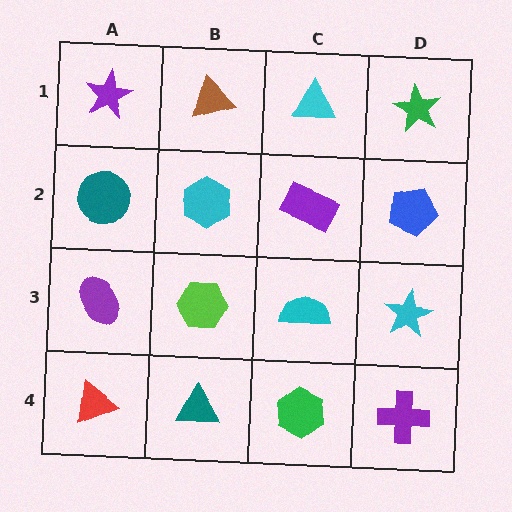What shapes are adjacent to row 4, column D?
A cyan star (row 3, column D), a green hexagon (row 4, column C).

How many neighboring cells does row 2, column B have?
4.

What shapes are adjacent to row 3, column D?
A blue pentagon (row 2, column D), a purple cross (row 4, column D), a cyan semicircle (row 3, column C).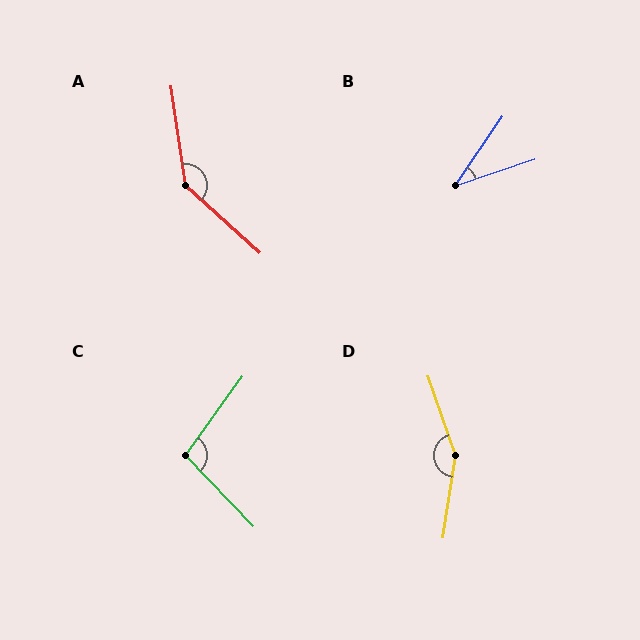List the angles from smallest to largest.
B (37°), C (100°), A (140°), D (152°).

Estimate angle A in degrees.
Approximately 140 degrees.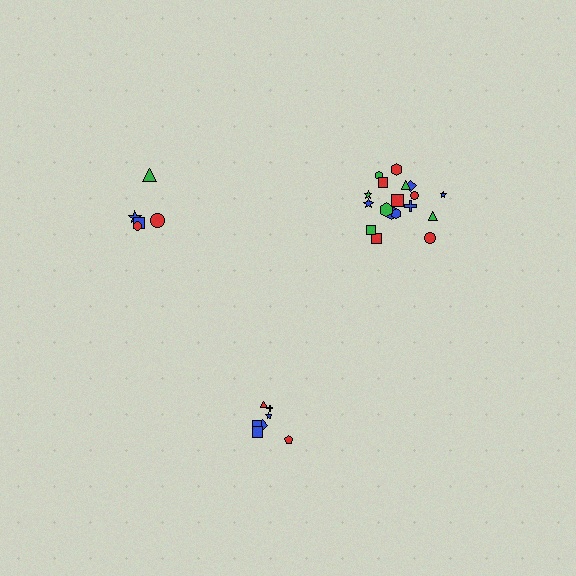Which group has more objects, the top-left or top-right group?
The top-right group.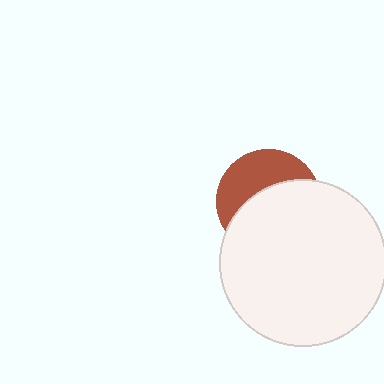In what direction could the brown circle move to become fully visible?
The brown circle could move up. That would shift it out from behind the white circle entirely.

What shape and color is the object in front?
The object in front is a white circle.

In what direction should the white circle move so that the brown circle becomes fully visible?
The white circle should move down. That is the shortest direction to clear the overlap and leave the brown circle fully visible.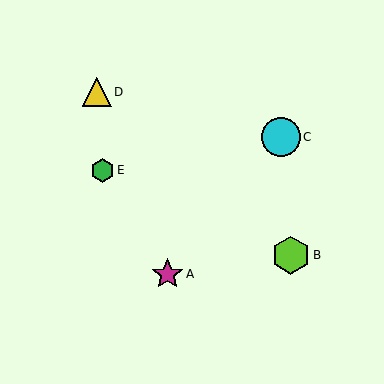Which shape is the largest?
The cyan circle (labeled C) is the largest.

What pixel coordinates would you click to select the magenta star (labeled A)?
Click at (168, 274) to select the magenta star A.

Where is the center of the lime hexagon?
The center of the lime hexagon is at (291, 255).